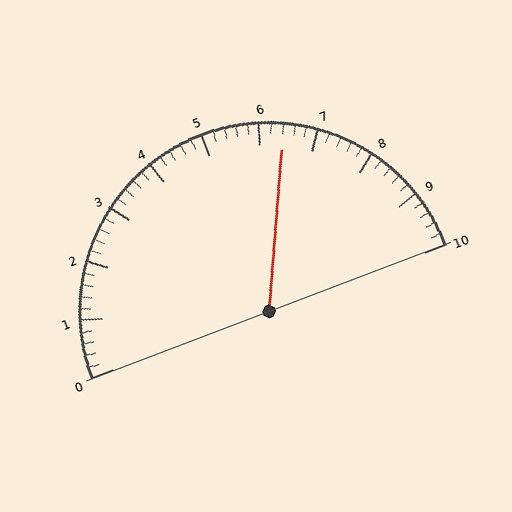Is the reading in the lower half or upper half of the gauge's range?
The reading is in the upper half of the range (0 to 10).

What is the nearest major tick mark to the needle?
The nearest major tick mark is 6.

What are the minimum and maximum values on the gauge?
The gauge ranges from 0 to 10.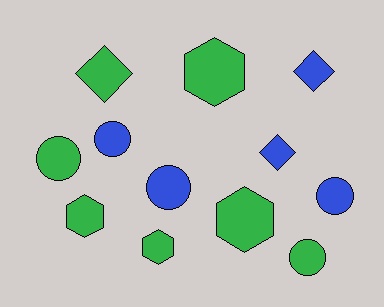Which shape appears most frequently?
Circle, with 5 objects.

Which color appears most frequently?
Green, with 7 objects.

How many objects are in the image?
There are 12 objects.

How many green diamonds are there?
There is 1 green diamond.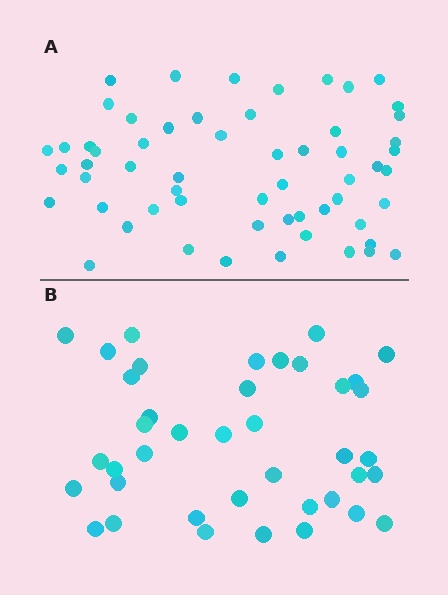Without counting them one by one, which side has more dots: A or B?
Region A (the top region) has more dots.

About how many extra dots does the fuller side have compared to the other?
Region A has approximately 20 more dots than region B.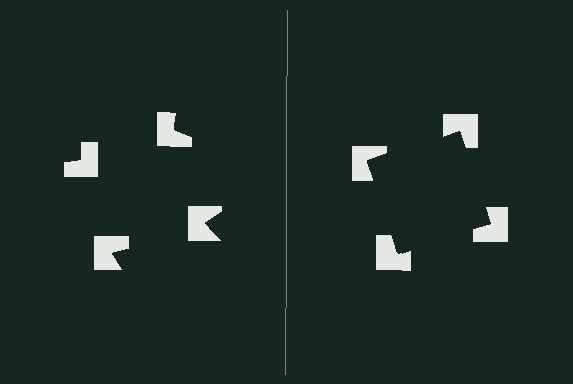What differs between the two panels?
The notched squares are positioned identically on both sides; only the wedge orientations differ. On the right they align to a square; on the left they are misaligned.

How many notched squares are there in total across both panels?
8 — 4 on each side.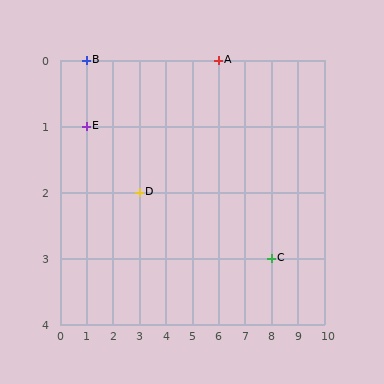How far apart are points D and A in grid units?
Points D and A are 3 columns and 2 rows apart (about 3.6 grid units diagonally).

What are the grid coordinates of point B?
Point B is at grid coordinates (1, 0).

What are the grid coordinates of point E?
Point E is at grid coordinates (1, 1).